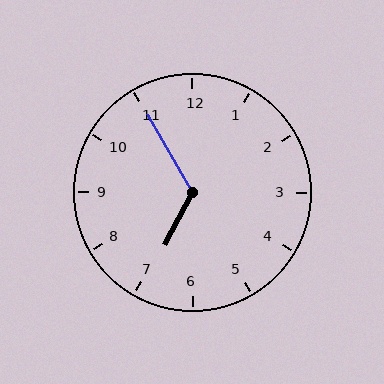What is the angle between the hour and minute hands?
Approximately 122 degrees.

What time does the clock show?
6:55.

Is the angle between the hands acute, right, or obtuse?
It is obtuse.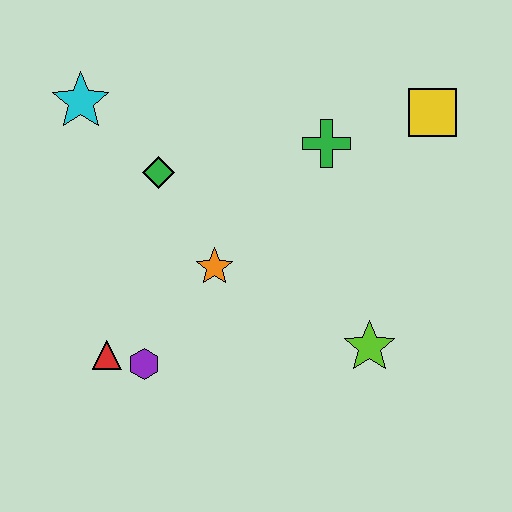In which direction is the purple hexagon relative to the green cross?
The purple hexagon is below the green cross.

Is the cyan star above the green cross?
Yes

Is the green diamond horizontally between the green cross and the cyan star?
Yes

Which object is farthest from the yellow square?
The red triangle is farthest from the yellow square.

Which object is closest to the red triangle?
The purple hexagon is closest to the red triangle.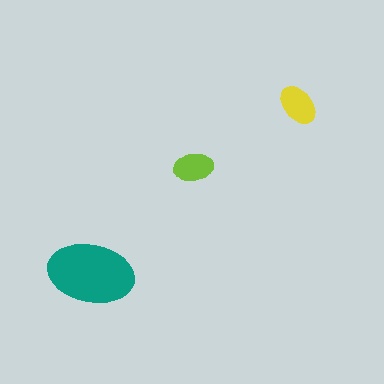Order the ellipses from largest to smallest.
the teal one, the yellow one, the lime one.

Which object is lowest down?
The teal ellipse is bottommost.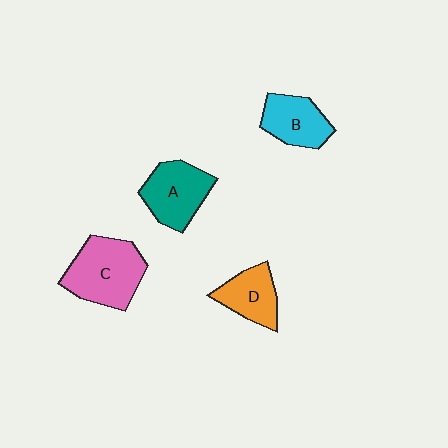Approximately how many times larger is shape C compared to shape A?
Approximately 1.3 times.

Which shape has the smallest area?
Shape D (orange).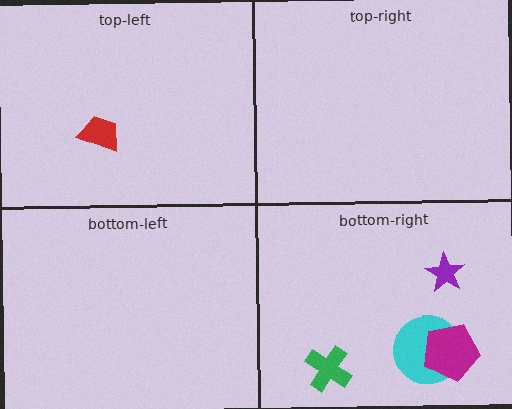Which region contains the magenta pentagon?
The bottom-right region.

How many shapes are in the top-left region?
1.